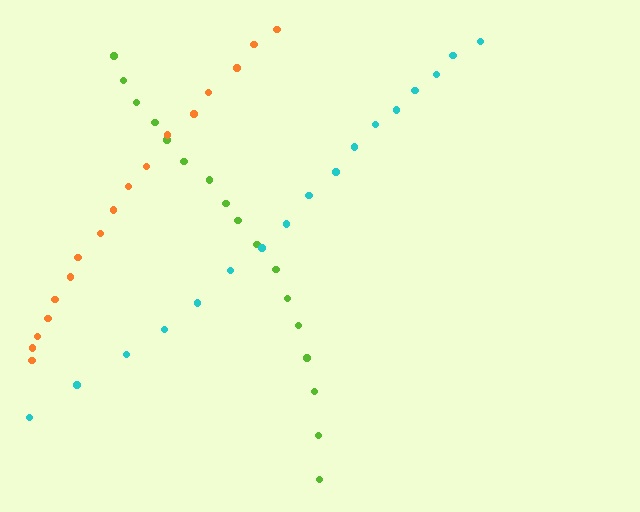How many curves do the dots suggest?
There are 3 distinct paths.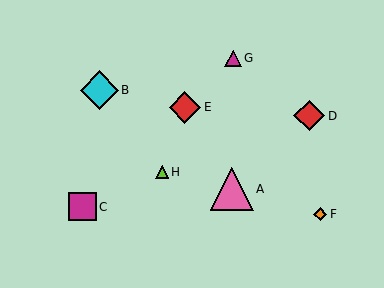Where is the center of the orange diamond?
The center of the orange diamond is at (320, 214).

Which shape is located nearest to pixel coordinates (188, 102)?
The red diamond (labeled E) at (185, 107) is nearest to that location.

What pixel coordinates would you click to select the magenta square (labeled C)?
Click at (82, 207) to select the magenta square C.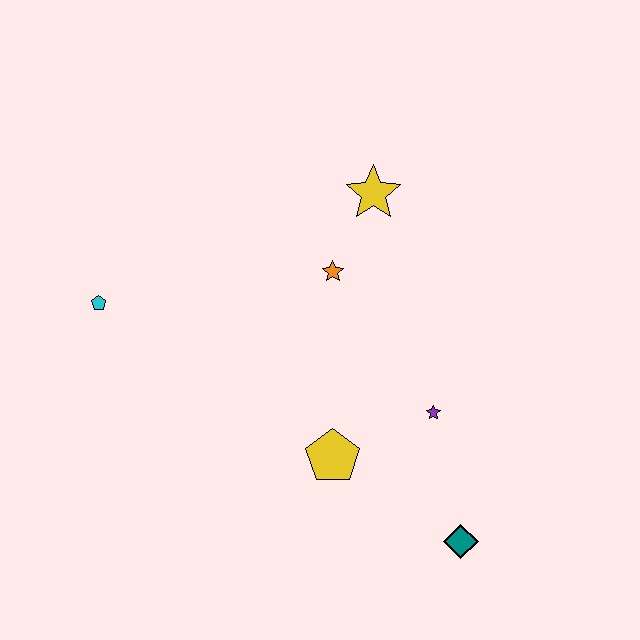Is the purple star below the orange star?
Yes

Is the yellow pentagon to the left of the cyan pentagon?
No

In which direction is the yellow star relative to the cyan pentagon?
The yellow star is to the right of the cyan pentagon.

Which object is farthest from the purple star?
The cyan pentagon is farthest from the purple star.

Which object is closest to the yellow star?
The orange star is closest to the yellow star.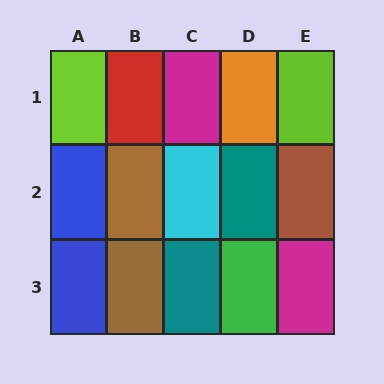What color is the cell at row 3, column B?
Brown.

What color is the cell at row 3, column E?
Magenta.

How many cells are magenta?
2 cells are magenta.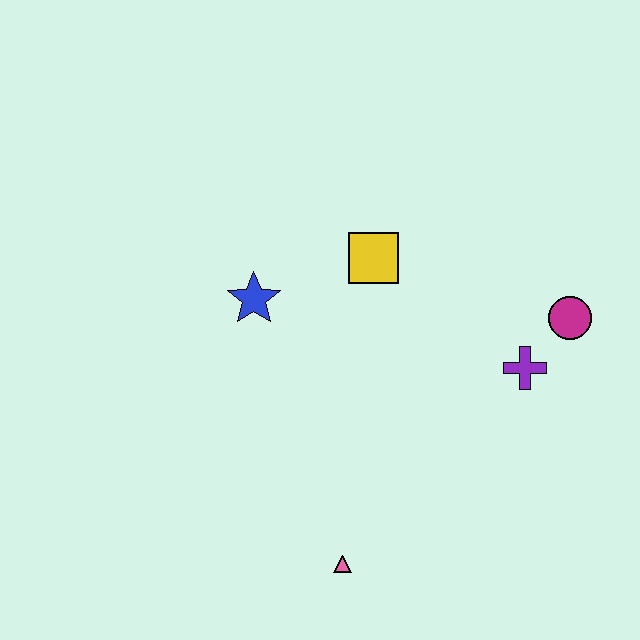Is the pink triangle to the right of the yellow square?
No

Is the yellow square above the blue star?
Yes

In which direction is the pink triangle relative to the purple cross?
The pink triangle is below the purple cross.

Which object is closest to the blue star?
The yellow square is closest to the blue star.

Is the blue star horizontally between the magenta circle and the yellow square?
No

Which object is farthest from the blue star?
The magenta circle is farthest from the blue star.